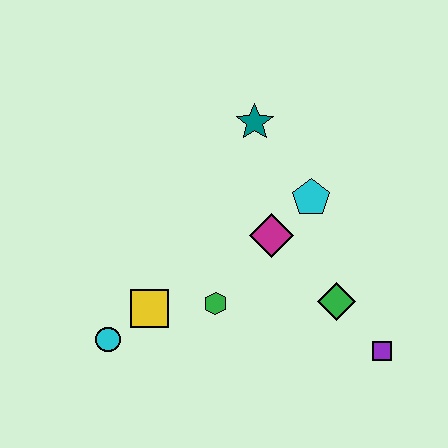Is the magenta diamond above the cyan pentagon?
No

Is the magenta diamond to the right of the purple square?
No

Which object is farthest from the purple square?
The cyan circle is farthest from the purple square.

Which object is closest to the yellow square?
The cyan circle is closest to the yellow square.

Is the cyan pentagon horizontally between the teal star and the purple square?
Yes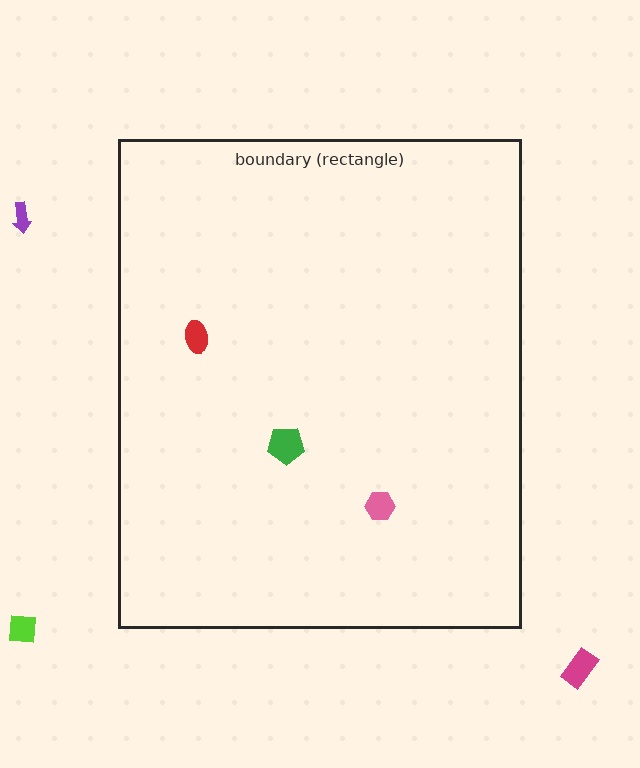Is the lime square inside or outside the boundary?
Outside.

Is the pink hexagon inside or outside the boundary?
Inside.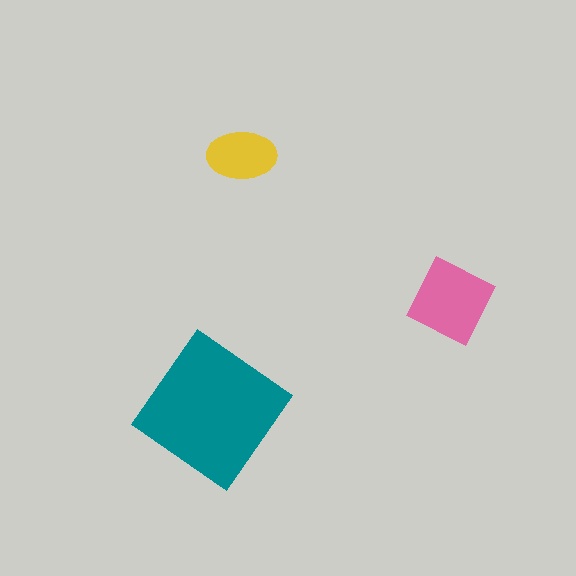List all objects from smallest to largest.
The yellow ellipse, the pink diamond, the teal diamond.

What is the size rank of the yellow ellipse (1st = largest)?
3rd.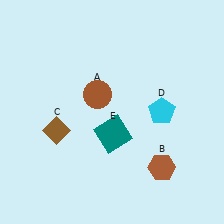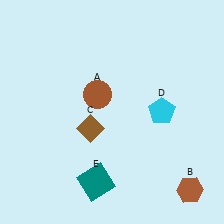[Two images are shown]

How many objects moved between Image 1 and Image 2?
3 objects moved between the two images.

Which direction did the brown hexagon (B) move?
The brown hexagon (B) moved right.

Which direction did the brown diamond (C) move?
The brown diamond (C) moved right.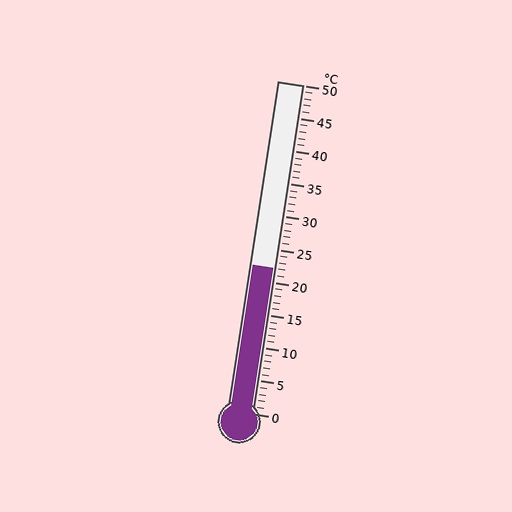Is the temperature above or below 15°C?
The temperature is above 15°C.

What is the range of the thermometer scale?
The thermometer scale ranges from 0°C to 50°C.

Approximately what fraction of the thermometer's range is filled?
The thermometer is filled to approximately 45% of its range.